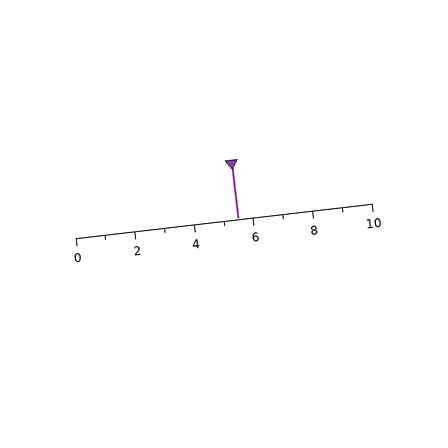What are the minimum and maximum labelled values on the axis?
The axis runs from 0 to 10.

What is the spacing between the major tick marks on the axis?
The major ticks are spaced 2 apart.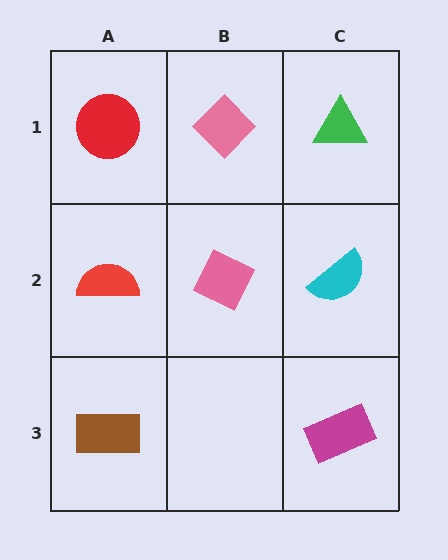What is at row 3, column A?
A brown rectangle.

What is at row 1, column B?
A pink diamond.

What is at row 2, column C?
A cyan semicircle.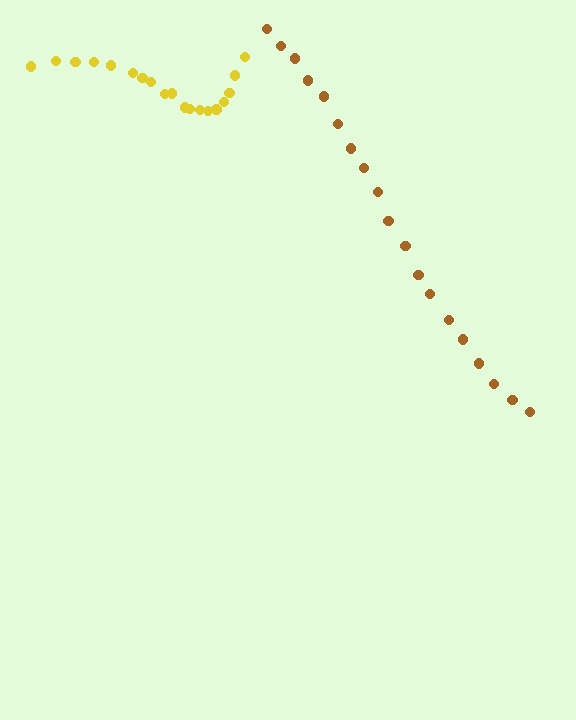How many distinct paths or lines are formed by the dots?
There are 2 distinct paths.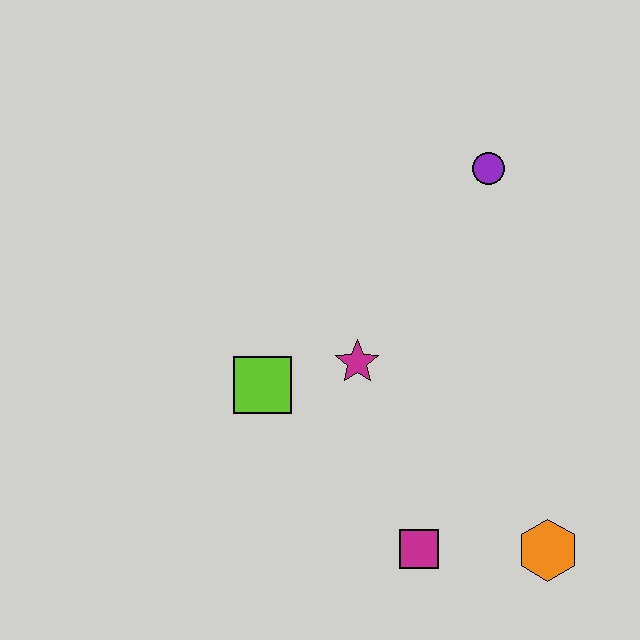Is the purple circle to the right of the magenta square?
Yes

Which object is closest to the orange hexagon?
The magenta square is closest to the orange hexagon.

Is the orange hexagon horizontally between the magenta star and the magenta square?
No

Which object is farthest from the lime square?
The orange hexagon is farthest from the lime square.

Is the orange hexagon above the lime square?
No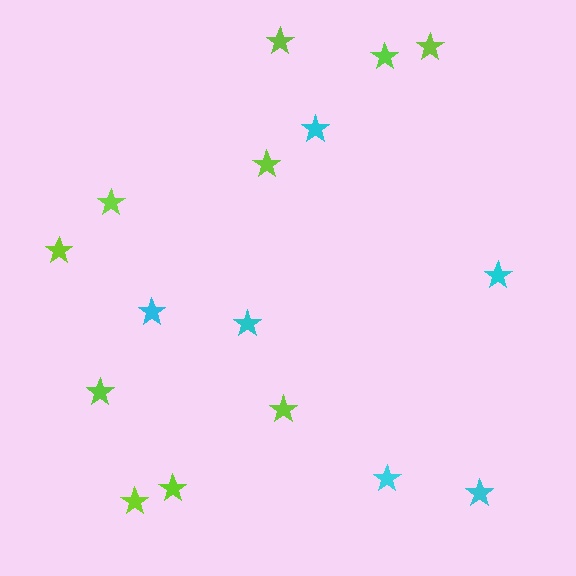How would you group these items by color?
There are 2 groups: one group of cyan stars (6) and one group of lime stars (10).